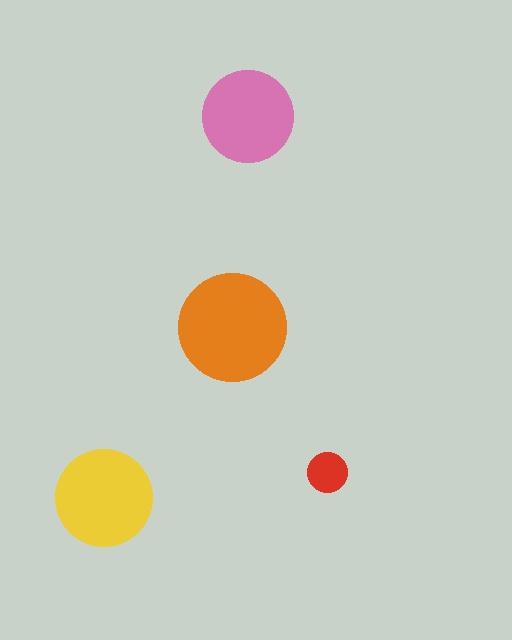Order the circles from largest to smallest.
the orange one, the yellow one, the pink one, the red one.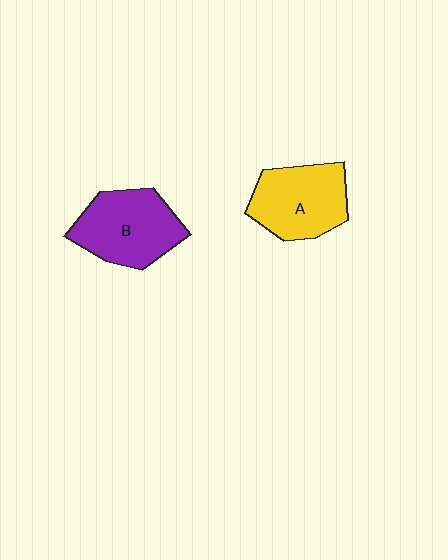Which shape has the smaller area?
Shape A (yellow).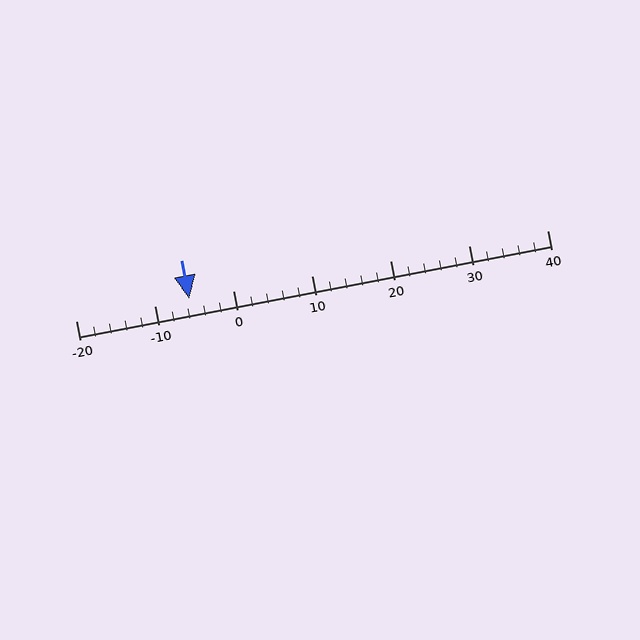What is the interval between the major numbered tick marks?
The major tick marks are spaced 10 units apart.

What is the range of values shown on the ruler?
The ruler shows values from -20 to 40.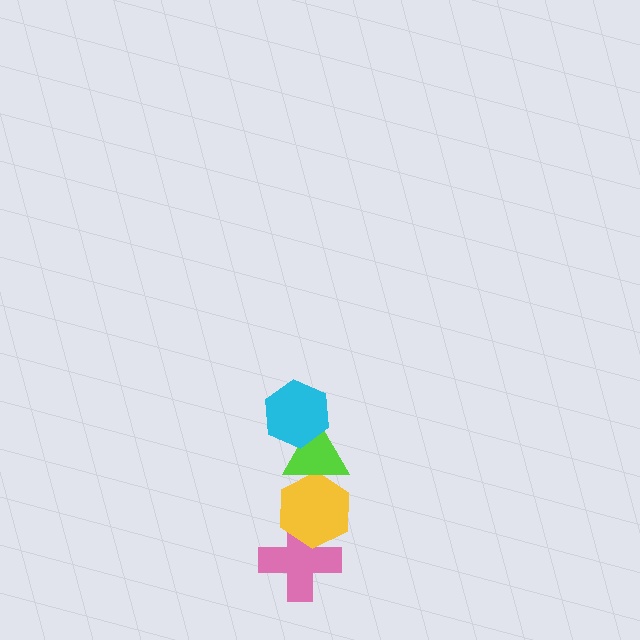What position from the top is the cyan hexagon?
The cyan hexagon is 1st from the top.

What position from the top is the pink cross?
The pink cross is 4th from the top.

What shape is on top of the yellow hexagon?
The lime triangle is on top of the yellow hexagon.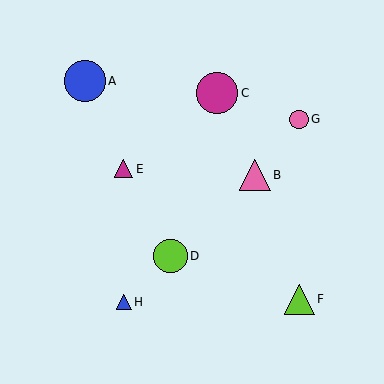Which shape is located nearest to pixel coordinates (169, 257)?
The lime circle (labeled D) at (170, 256) is nearest to that location.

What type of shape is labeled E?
Shape E is a magenta triangle.